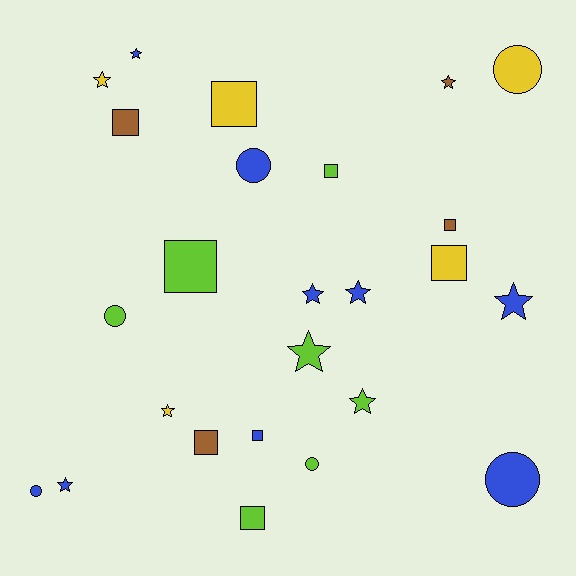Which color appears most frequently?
Blue, with 9 objects.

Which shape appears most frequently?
Star, with 10 objects.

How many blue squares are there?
There is 1 blue square.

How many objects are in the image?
There are 25 objects.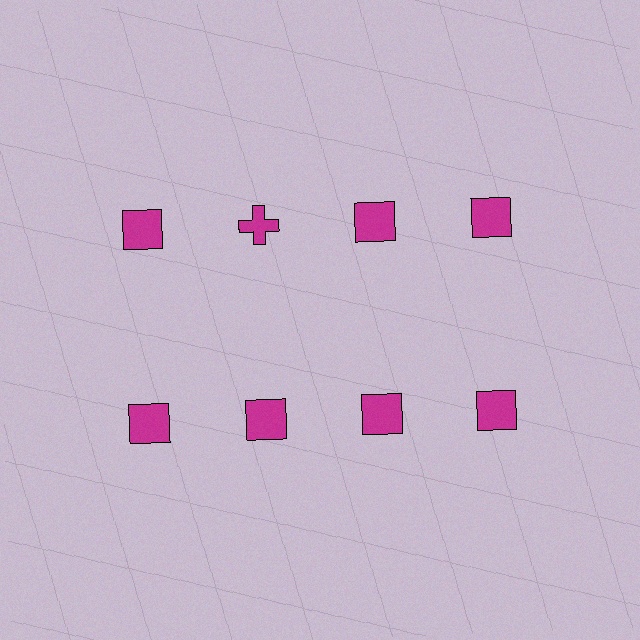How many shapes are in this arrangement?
There are 8 shapes arranged in a grid pattern.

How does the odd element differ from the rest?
It has a different shape: cross instead of square.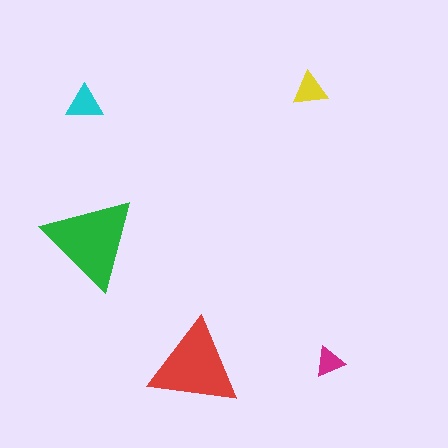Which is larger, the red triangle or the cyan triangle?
The red one.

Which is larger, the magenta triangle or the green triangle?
The green one.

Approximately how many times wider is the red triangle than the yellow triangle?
About 2.5 times wider.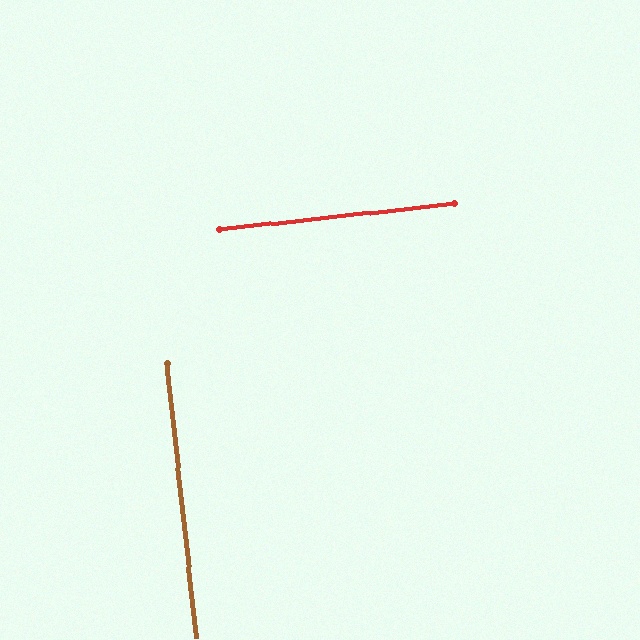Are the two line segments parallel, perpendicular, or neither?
Perpendicular — they meet at approximately 90°.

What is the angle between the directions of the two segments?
Approximately 90 degrees.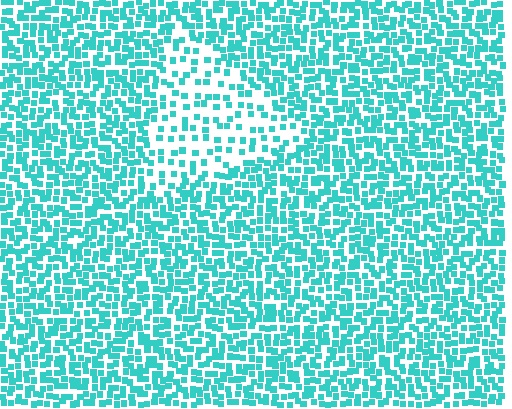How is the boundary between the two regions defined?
The boundary is defined by a change in element density (approximately 2.2x ratio). All elements are the same color, size, and shape.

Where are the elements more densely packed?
The elements are more densely packed outside the triangle boundary.